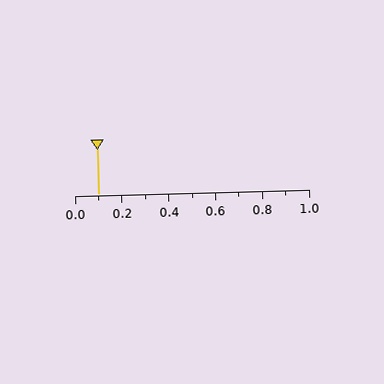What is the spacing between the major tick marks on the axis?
The major ticks are spaced 0.2 apart.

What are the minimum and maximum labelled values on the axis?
The axis runs from 0.0 to 1.0.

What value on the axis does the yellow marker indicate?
The marker indicates approximately 0.1.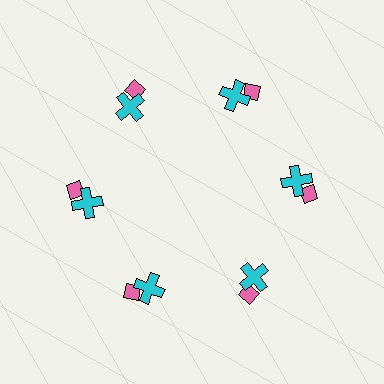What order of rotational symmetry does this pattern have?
This pattern has 6-fold rotational symmetry.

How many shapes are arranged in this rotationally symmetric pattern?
There are 12 shapes, arranged in 6 groups of 2.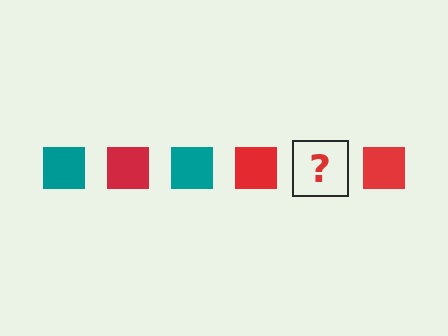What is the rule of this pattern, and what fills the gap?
The rule is that the pattern cycles through teal, red squares. The gap should be filled with a teal square.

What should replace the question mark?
The question mark should be replaced with a teal square.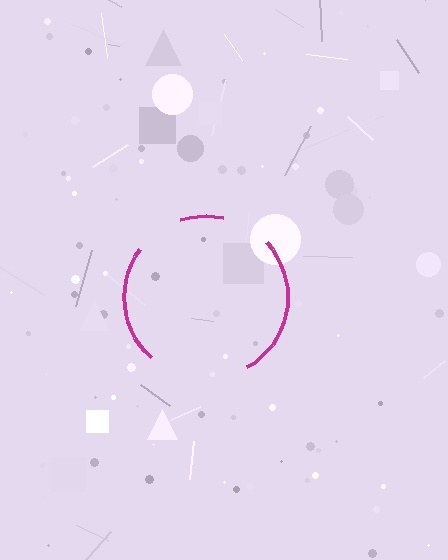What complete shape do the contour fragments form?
The contour fragments form a circle.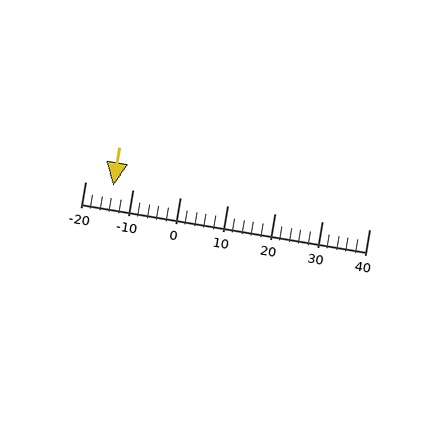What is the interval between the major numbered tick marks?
The major tick marks are spaced 10 units apart.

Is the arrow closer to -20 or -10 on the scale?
The arrow is closer to -10.